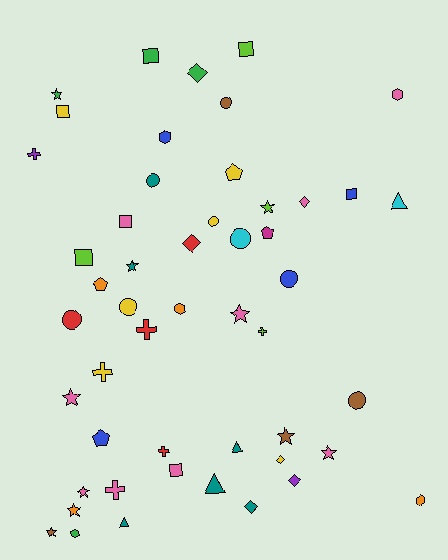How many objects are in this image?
There are 50 objects.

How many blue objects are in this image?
There are 4 blue objects.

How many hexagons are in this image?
There are 5 hexagons.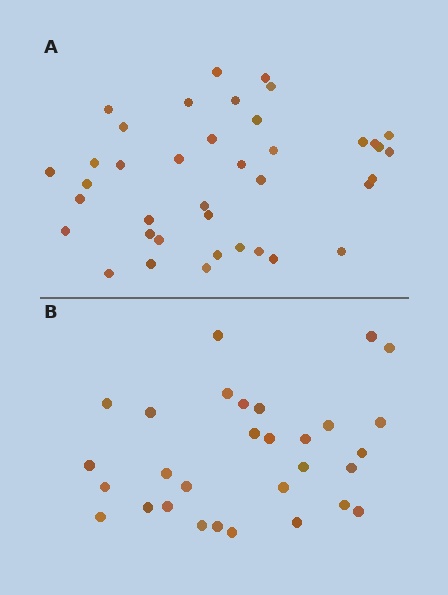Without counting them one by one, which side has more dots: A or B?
Region A (the top region) has more dots.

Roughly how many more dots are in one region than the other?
Region A has roughly 8 or so more dots than region B.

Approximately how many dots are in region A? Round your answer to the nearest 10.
About 40 dots. (The exact count is 39, which rounds to 40.)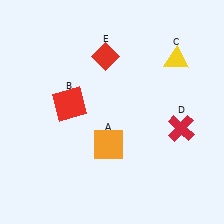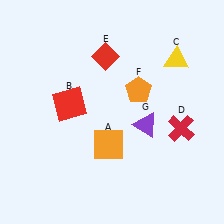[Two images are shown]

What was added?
An orange pentagon (F), a purple triangle (G) were added in Image 2.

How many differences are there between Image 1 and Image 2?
There are 2 differences between the two images.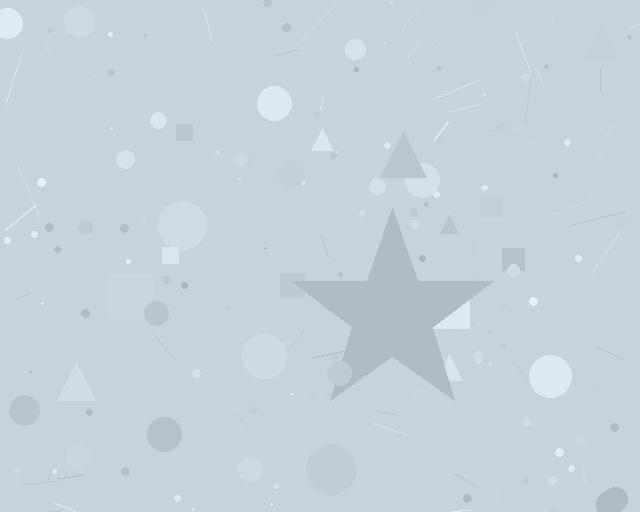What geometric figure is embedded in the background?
A star is embedded in the background.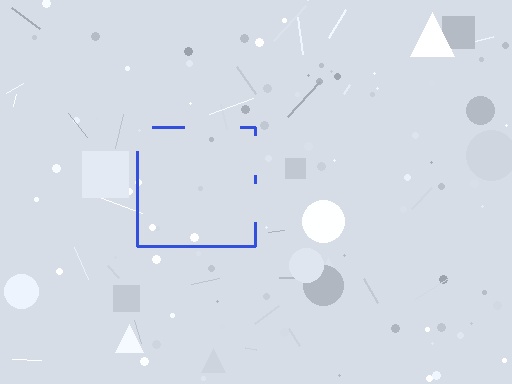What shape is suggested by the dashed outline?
The dashed outline suggests a square.